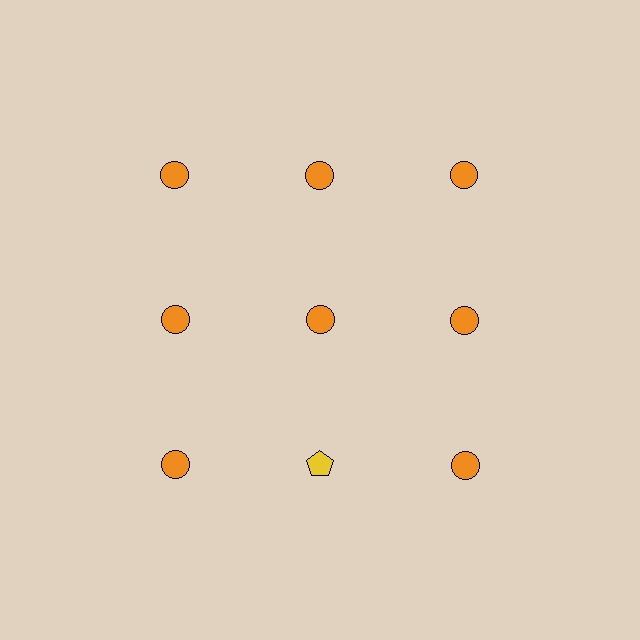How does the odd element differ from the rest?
It differs in both color (yellow instead of orange) and shape (pentagon instead of circle).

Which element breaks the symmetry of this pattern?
The yellow pentagon in the third row, second from left column breaks the symmetry. All other shapes are orange circles.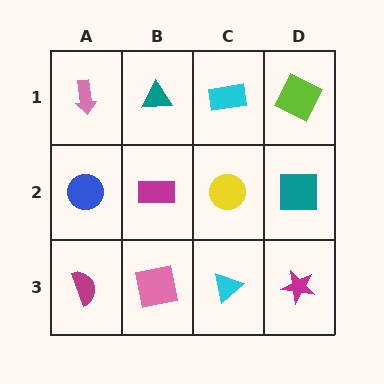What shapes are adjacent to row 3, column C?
A yellow circle (row 2, column C), a pink square (row 3, column B), a magenta star (row 3, column D).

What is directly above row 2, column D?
A lime square.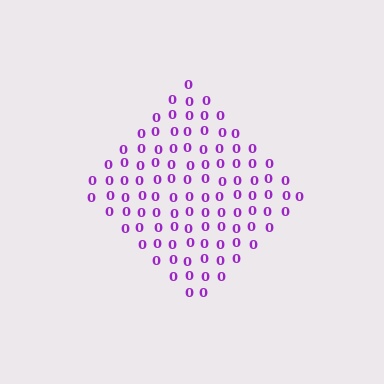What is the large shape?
The large shape is a diamond.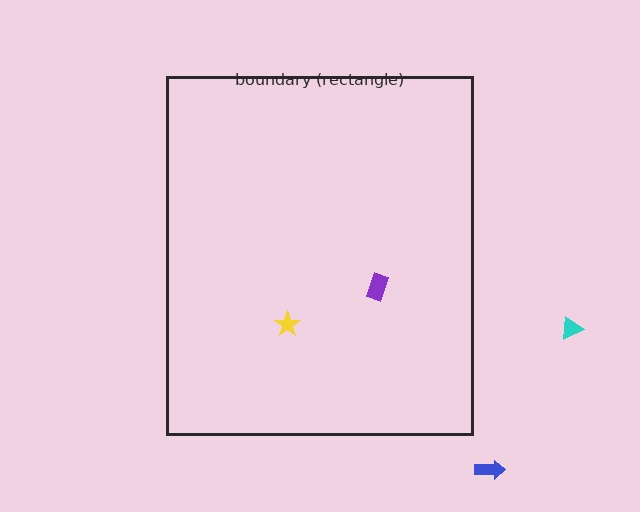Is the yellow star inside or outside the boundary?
Inside.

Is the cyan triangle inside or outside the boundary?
Outside.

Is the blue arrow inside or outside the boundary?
Outside.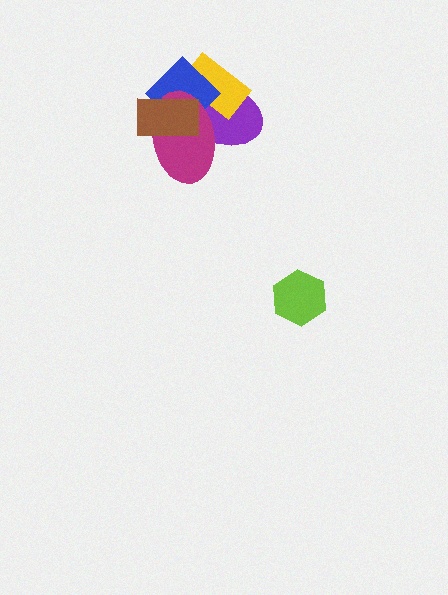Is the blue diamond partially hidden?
Yes, it is partially covered by another shape.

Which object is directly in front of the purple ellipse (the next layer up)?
The yellow rectangle is directly in front of the purple ellipse.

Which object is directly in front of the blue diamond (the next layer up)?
The magenta ellipse is directly in front of the blue diamond.